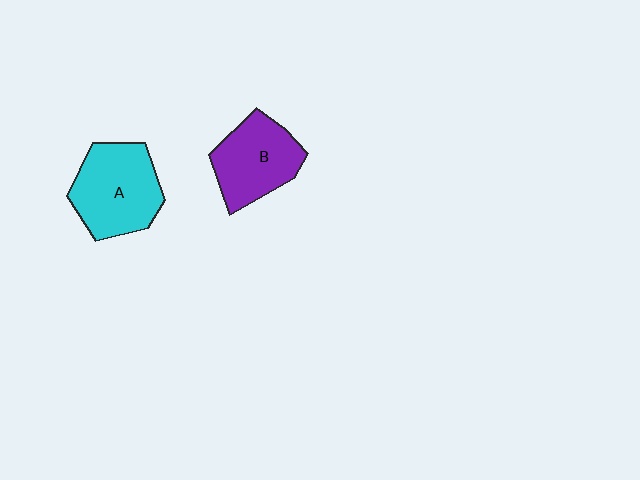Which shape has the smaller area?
Shape B (purple).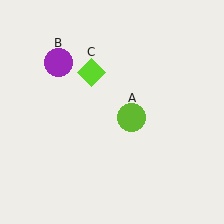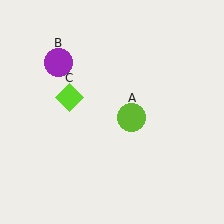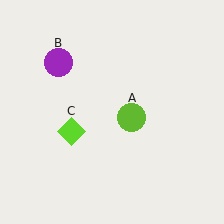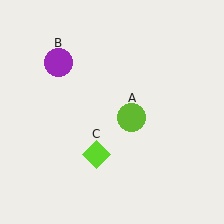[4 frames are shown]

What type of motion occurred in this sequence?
The lime diamond (object C) rotated counterclockwise around the center of the scene.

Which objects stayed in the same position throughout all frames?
Lime circle (object A) and purple circle (object B) remained stationary.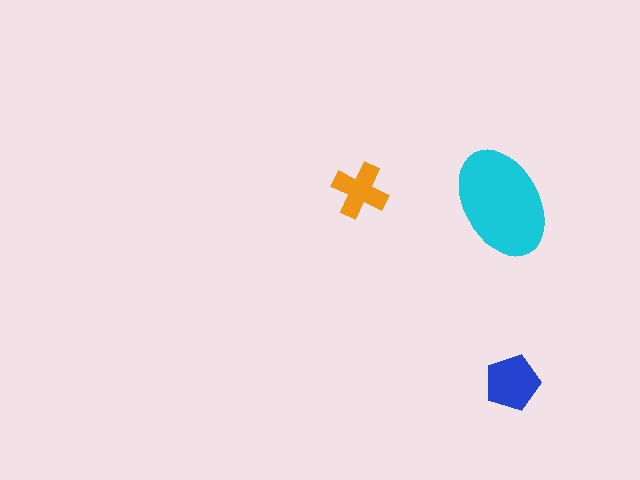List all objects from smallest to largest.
The orange cross, the blue pentagon, the cyan ellipse.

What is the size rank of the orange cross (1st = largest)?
3rd.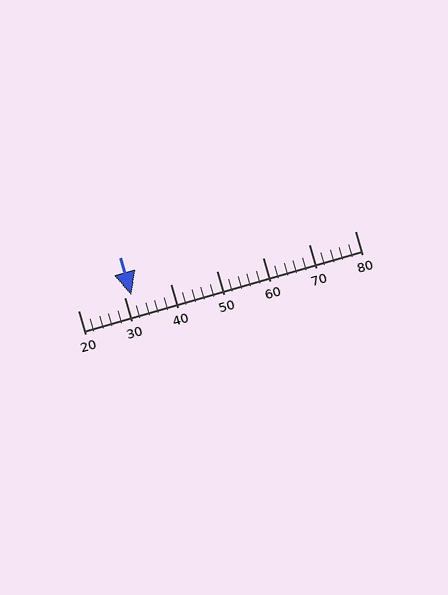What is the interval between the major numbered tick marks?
The major tick marks are spaced 10 units apart.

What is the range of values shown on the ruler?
The ruler shows values from 20 to 80.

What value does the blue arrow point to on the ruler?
The blue arrow points to approximately 32.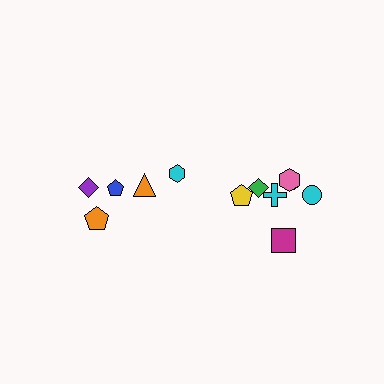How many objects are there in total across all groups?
There are 12 objects.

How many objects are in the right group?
There are 7 objects.